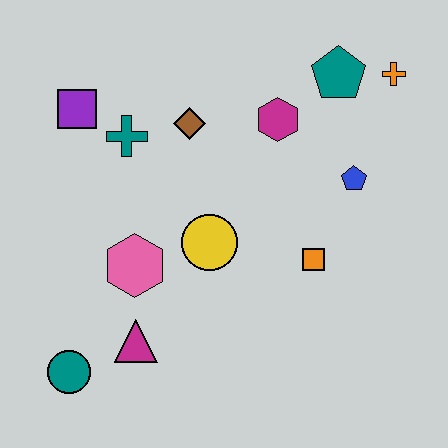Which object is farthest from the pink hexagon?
The orange cross is farthest from the pink hexagon.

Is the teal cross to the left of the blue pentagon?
Yes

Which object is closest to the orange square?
The blue pentagon is closest to the orange square.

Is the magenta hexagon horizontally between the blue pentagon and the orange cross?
No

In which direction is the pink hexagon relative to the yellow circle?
The pink hexagon is to the left of the yellow circle.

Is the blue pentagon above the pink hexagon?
Yes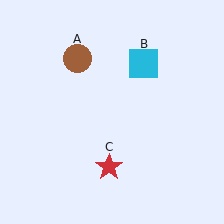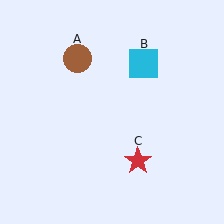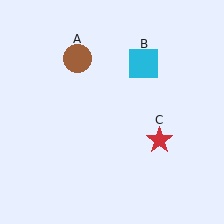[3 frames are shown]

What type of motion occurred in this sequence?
The red star (object C) rotated counterclockwise around the center of the scene.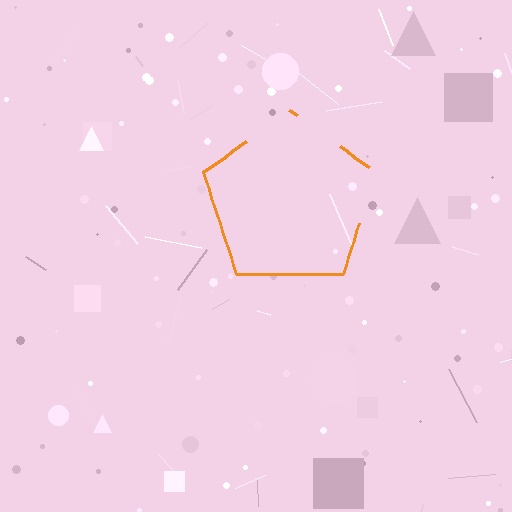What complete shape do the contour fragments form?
The contour fragments form a pentagon.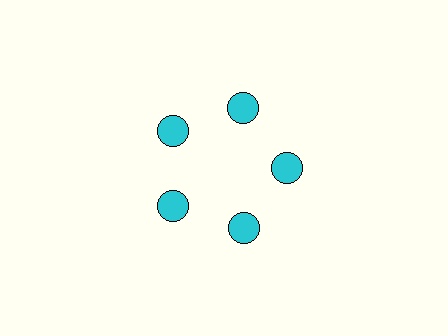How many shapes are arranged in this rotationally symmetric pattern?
There are 5 shapes, arranged in 5 groups of 1.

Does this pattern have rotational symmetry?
Yes, this pattern has 5-fold rotational symmetry. It looks the same after rotating 72 degrees around the center.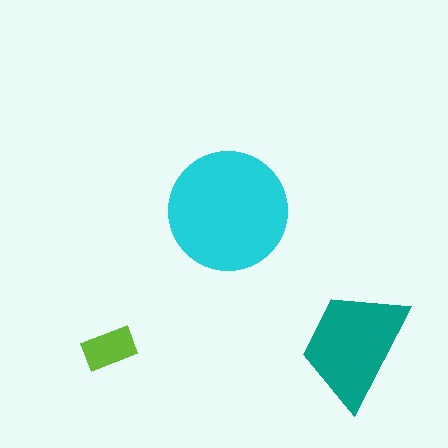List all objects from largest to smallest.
The cyan circle, the teal trapezoid, the lime rectangle.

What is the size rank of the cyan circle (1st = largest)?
1st.